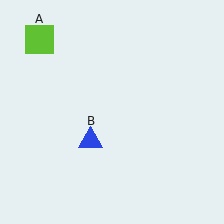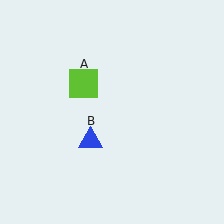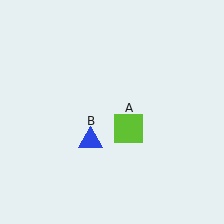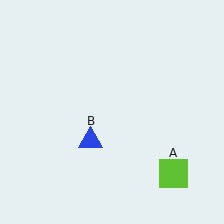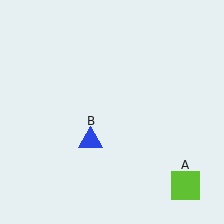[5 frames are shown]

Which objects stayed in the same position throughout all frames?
Blue triangle (object B) remained stationary.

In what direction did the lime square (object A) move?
The lime square (object A) moved down and to the right.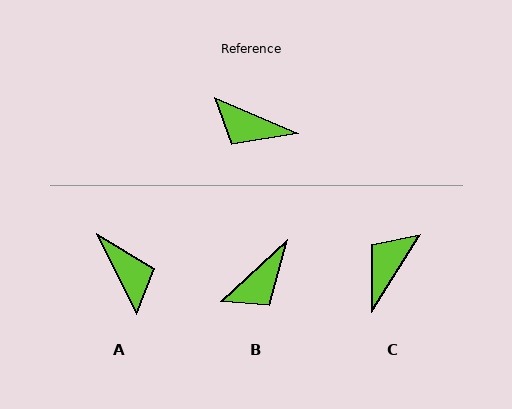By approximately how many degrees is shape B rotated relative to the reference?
Approximately 66 degrees counter-clockwise.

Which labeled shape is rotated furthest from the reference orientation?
A, about 140 degrees away.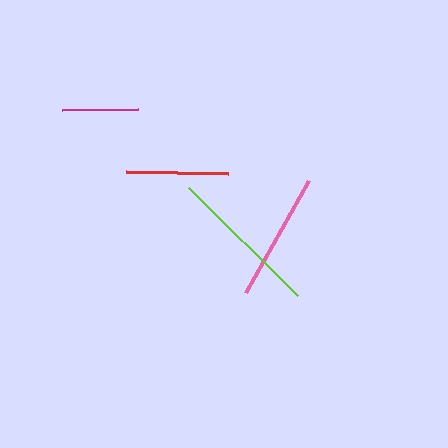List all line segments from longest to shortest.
From longest to shortest: lime, pink, red, magenta.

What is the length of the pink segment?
The pink segment is approximately 128 pixels long.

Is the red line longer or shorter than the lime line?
The lime line is longer than the red line.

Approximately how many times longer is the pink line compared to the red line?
The pink line is approximately 1.3 times the length of the red line.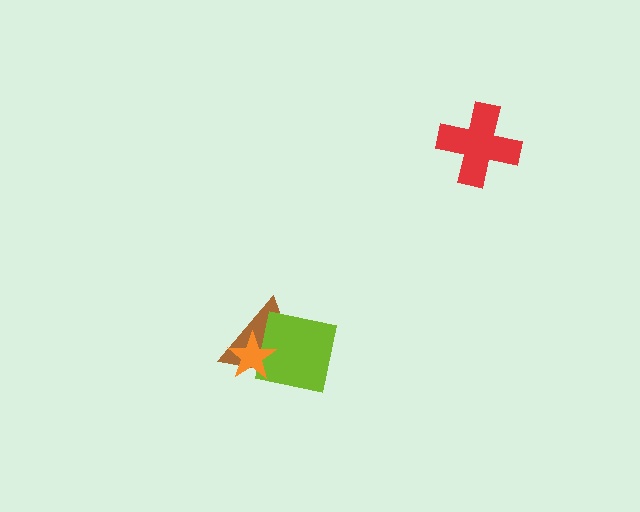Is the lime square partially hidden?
Yes, it is partially covered by another shape.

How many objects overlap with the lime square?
2 objects overlap with the lime square.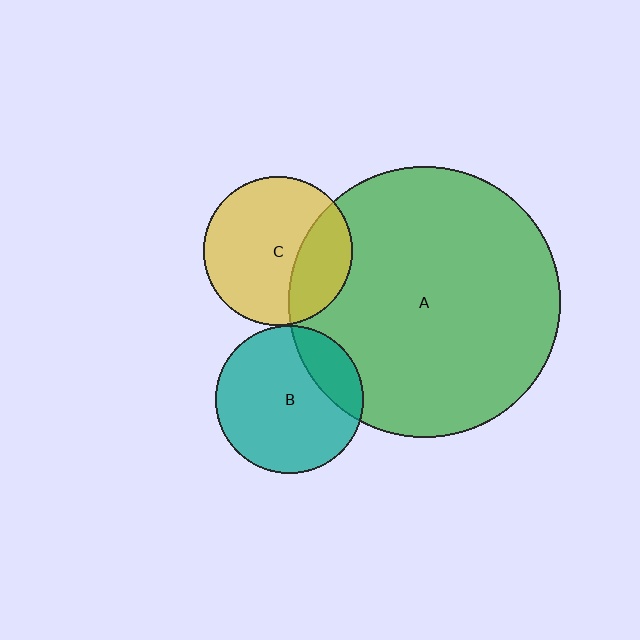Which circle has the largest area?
Circle A (green).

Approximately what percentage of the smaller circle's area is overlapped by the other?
Approximately 30%.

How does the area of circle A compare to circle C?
Approximately 3.3 times.